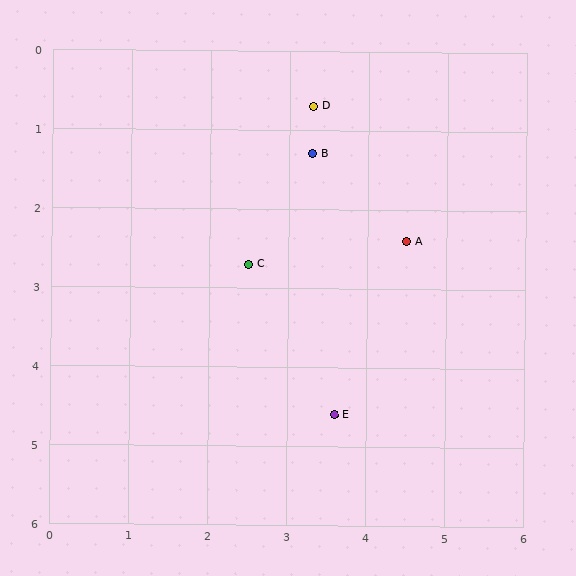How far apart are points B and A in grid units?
Points B and A are about 1.6 grid units apart.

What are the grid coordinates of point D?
Point D is at approximately (3.3, 0.7).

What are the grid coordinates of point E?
Point E is at approximately (3.6, 4.6).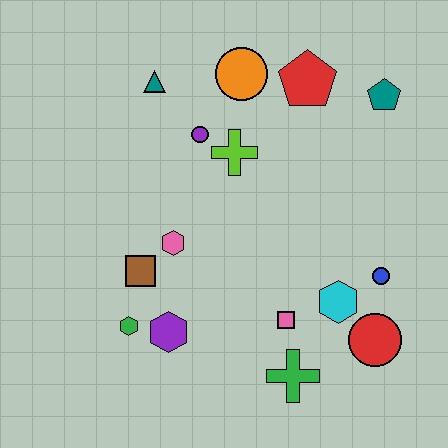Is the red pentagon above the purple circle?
Yes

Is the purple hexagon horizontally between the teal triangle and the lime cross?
Yes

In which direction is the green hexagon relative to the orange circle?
The green hexagon is below the orange circle.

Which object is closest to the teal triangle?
The purple circle is closest to the teal triangle.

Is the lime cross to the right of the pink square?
No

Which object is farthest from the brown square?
The teal pentagon is farthest from the brown square.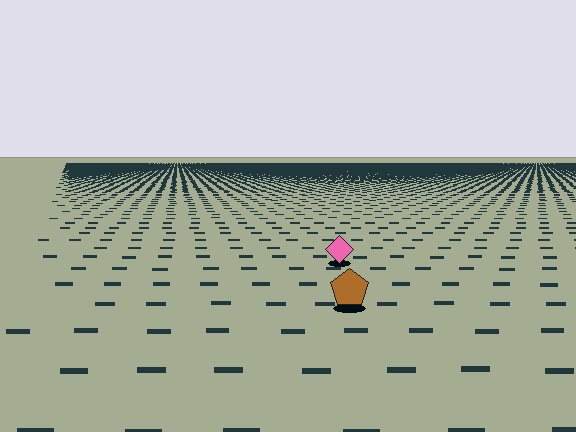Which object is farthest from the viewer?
The pink diamond is farthest from the viewer. It appears smaller and the ground texture around it is denser.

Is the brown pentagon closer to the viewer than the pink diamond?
Yes. The brown pentagon is closer — you can tell from the texture gradient: the ground texture is coarser near it.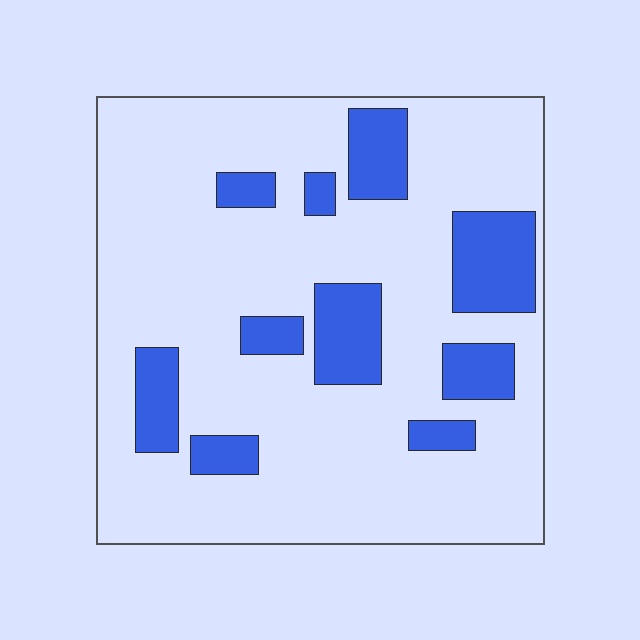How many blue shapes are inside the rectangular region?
10.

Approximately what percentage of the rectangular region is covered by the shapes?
Approximately 20%.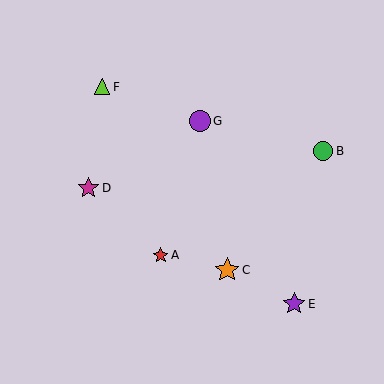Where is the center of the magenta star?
The center of the magenta star is at (88, 188).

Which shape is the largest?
The orange star (labeled C) is the largest.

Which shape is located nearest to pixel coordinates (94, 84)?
The lime triangle (labeled F) at (102, 87) is nearest to that location.